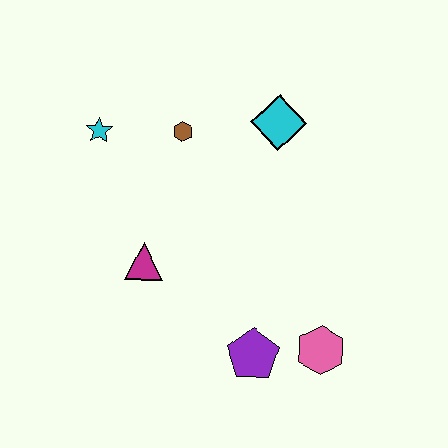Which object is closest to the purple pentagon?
The pink hexagon is closest to the purple pentagon.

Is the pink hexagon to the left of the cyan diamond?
No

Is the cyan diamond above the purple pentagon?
Yes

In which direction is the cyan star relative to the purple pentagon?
The cyan star is above the purple pentagon.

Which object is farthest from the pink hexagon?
The cyan star is farthest from the pink hexagon.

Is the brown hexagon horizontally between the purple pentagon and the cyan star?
Yes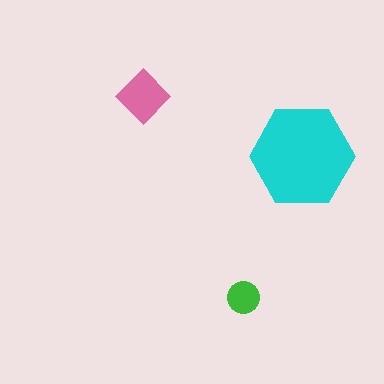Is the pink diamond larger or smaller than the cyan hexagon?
Smaller.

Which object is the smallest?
The green circle.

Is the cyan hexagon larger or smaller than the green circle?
Larger.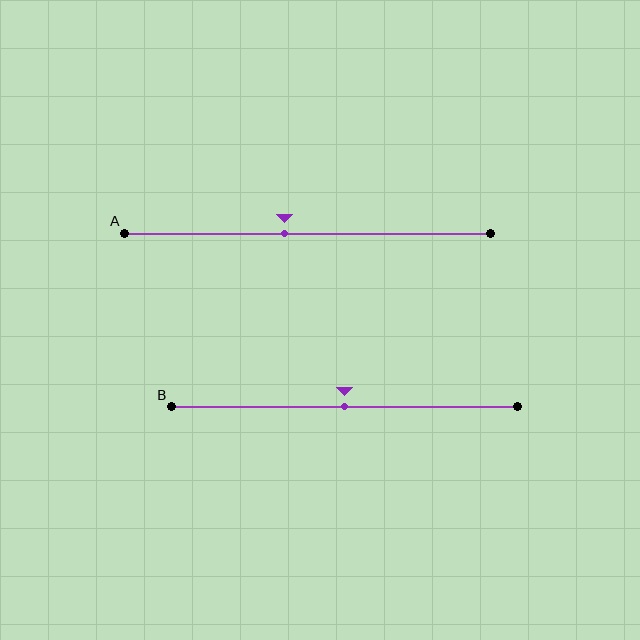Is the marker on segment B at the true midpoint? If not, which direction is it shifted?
Yes, the marker on segment B is at the true midpoint.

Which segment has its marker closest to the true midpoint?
Segment B has its marker closest to the true midpoint.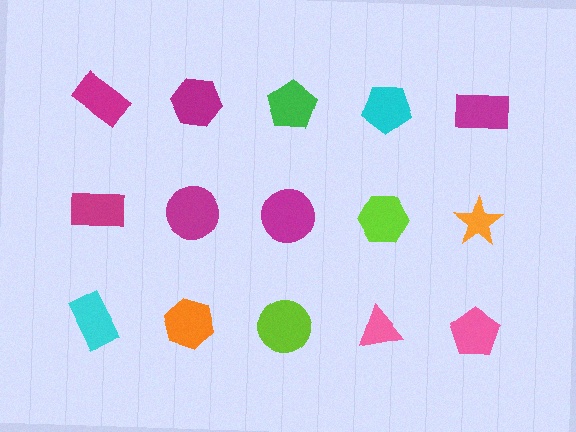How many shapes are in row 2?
5 shapes.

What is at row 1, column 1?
A magenta rectangle.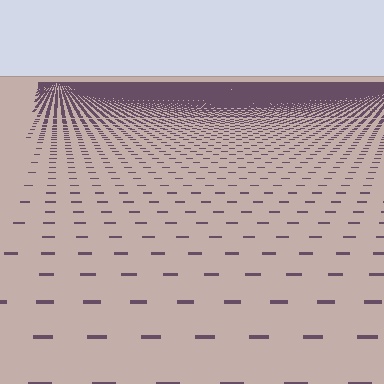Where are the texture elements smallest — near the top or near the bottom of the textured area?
Near the top.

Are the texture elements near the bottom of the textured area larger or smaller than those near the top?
Larger. Near the bottom, elements are closer to the viewer and appear at a bigger on-screen size.